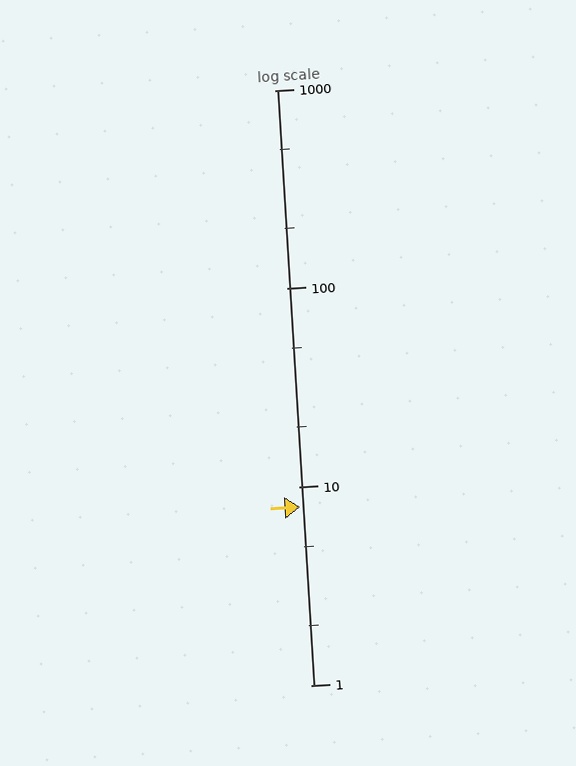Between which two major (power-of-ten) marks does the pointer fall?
The pointer is between 1 and 10.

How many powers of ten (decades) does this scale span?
The scale spans 3 decades, from 1 to 1000.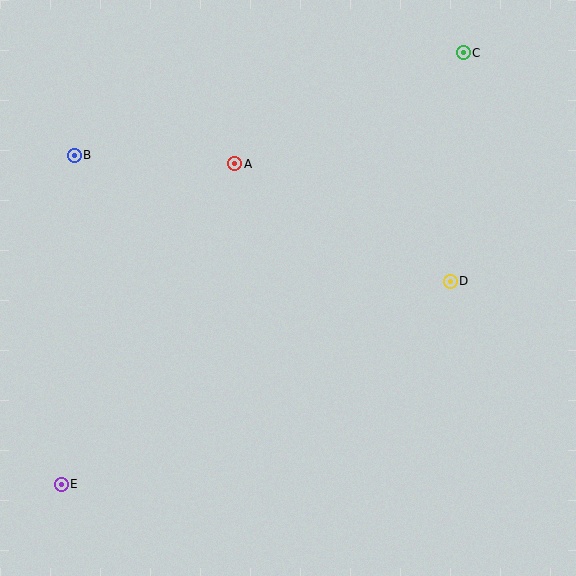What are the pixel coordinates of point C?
Point C is at (463, 53).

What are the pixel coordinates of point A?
Point A is at (234, 164).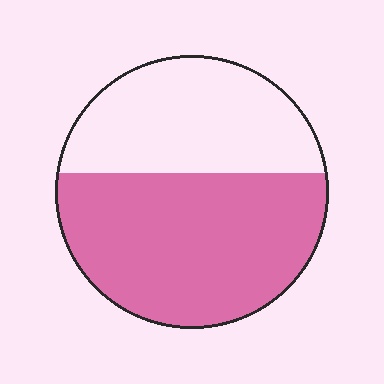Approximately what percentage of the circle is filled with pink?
Approximately 60%.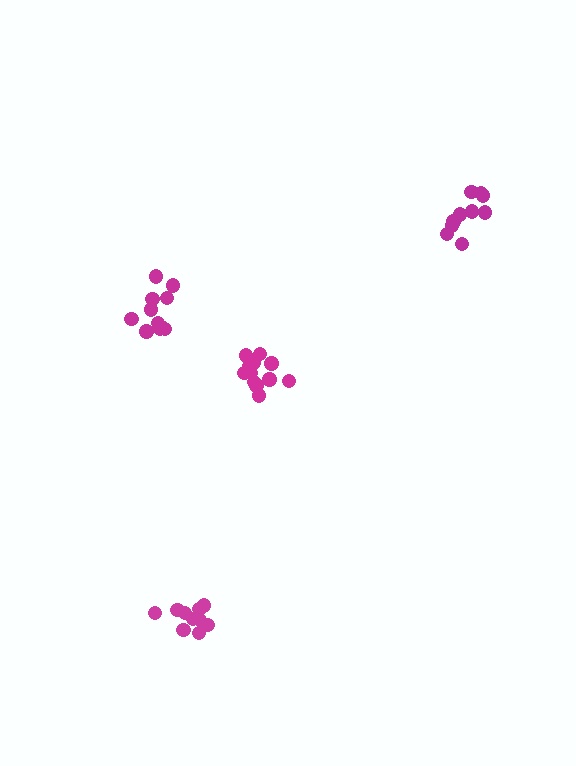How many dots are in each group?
Group 1: 10 dots, Group 2: 10 dots, Group 3: 11 dots, Group 4: 13 dots (44 total).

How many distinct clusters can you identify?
There are 4 distinct clusters.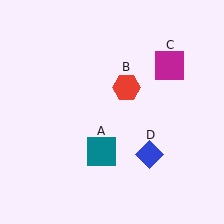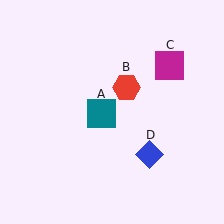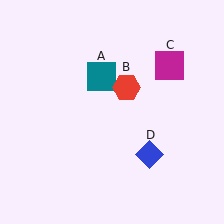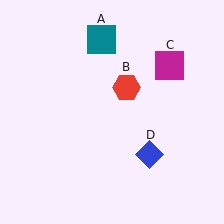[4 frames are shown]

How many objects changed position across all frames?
1 object changed position: teal square (object A).